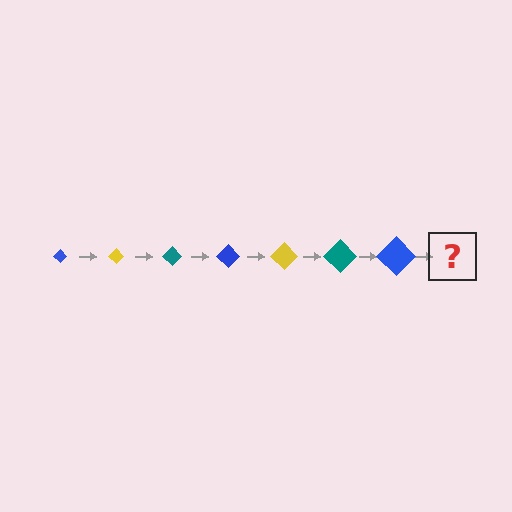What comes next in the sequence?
The next element should be a yellow diamond, larger than the previous one.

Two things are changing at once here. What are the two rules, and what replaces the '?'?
The two rules are that the diamond grows larger each step and the color cycles through blue, yellow, and teal. The '?' should be a yellow diamond, larger than the previous one.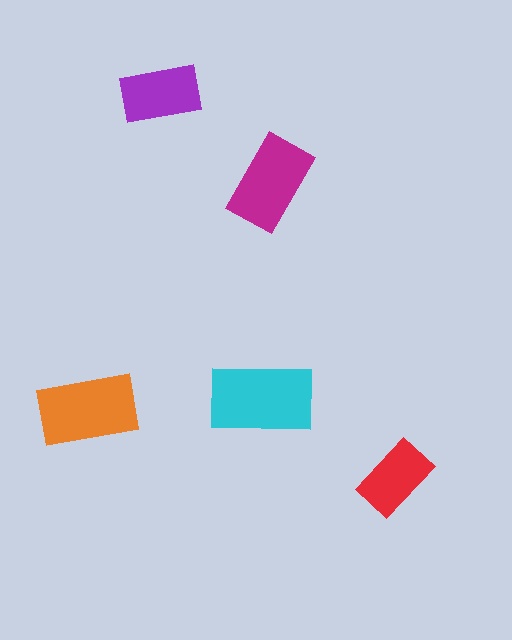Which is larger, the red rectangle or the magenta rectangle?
The magenta one.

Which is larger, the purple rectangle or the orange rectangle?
The orange one.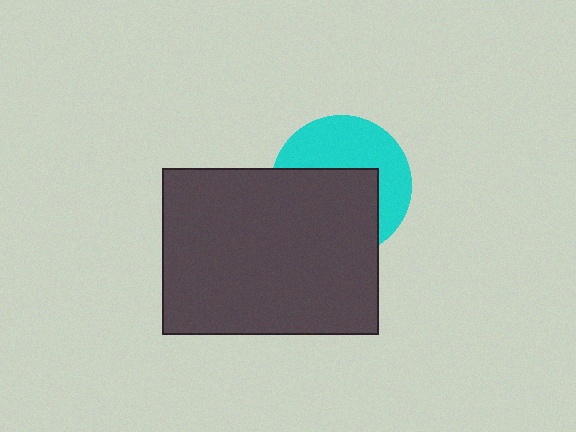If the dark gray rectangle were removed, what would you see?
You would see the complete cyan circle.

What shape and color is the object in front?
The object in front is a dark gray rectangle.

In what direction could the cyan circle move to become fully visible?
The cyan circle could move up. That would shift it out from behind the dark gray rectangle entirely.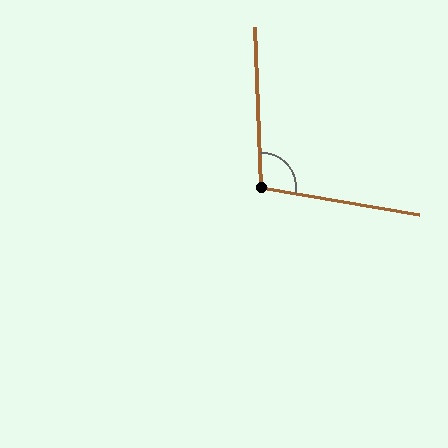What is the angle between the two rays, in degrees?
Approximately 102 degrees.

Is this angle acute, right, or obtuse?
It is obtuse.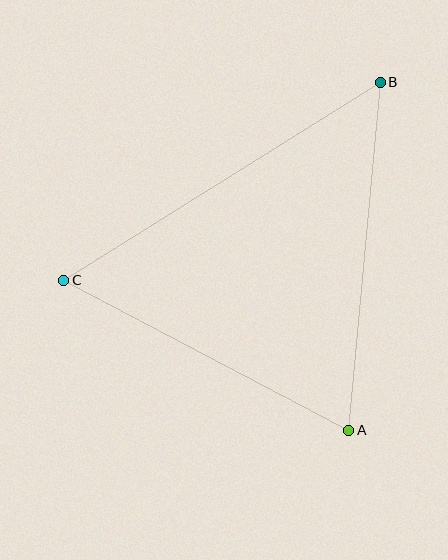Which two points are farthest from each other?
Points B and C are farthest from each other.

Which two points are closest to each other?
Points A and C are closest to each other.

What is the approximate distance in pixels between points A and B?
The distance between A and B is approximately 349 pixels.